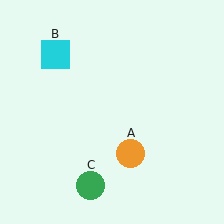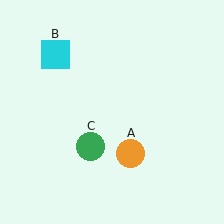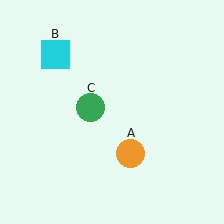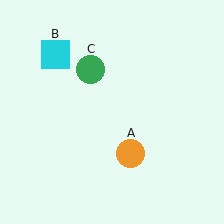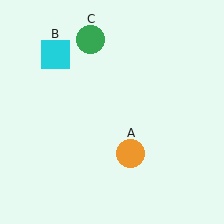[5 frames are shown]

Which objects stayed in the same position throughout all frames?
Orange circle (object A) and cyan square (object B) remained stationary.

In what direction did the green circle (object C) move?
The green circle (object C) moved up.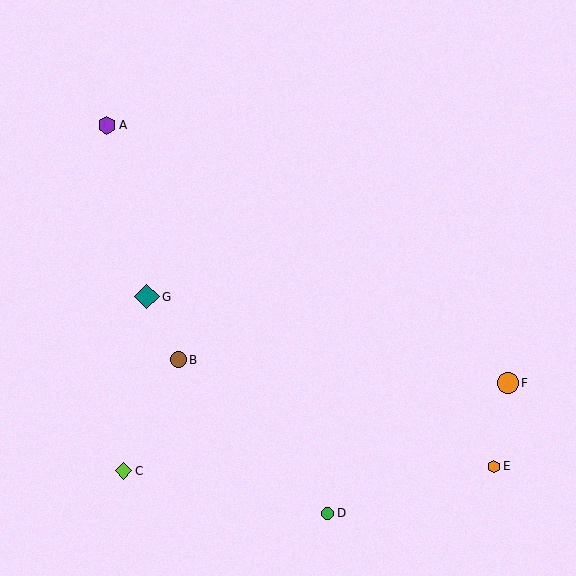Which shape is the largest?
The teal diamond (labeled G) is the largest.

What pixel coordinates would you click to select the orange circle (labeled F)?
Click at (508, 383) to select the orange circle F.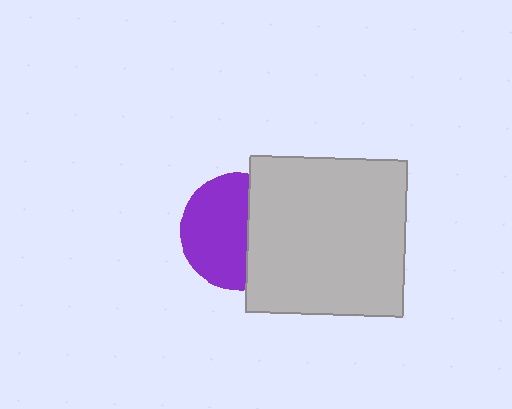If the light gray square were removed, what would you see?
You would see the complete purple circle.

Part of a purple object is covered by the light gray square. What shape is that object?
It is a circle.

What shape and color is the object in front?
The object in front is a light gray square.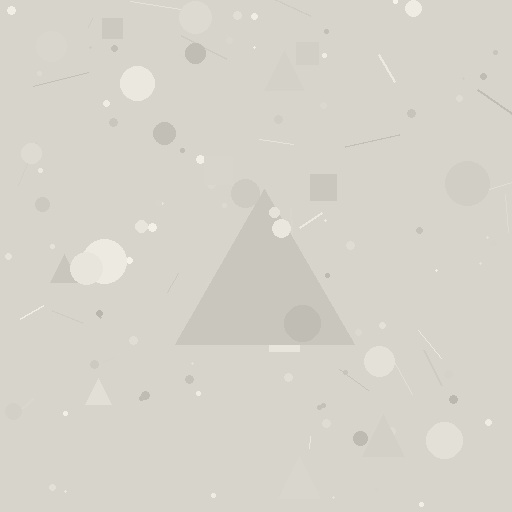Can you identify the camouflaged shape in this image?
The camouflaged shape is a triangle.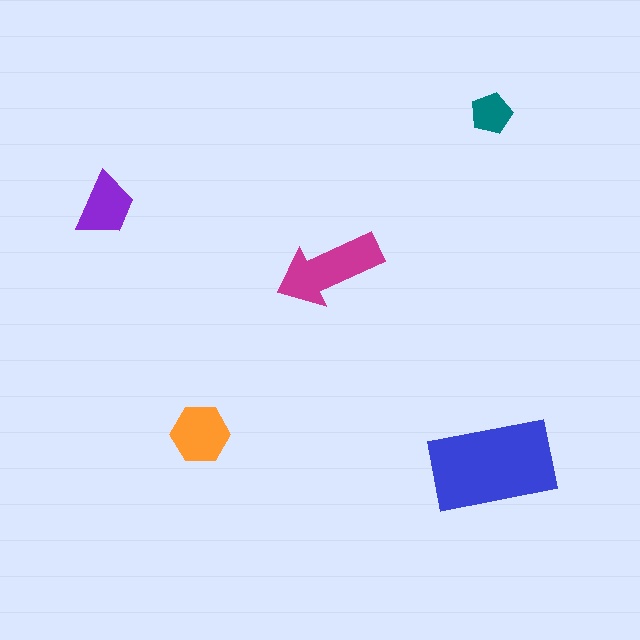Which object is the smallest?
The teal pentagon.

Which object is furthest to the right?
The blue rectangle is rightmost.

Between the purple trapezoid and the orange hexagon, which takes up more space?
The orange hexagon.